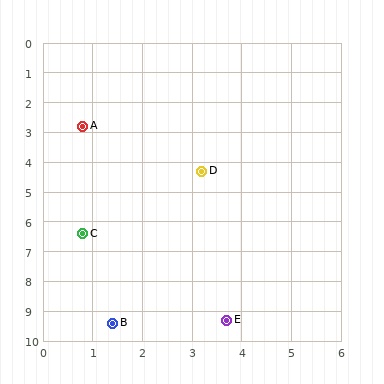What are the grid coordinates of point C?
Point C is at approximately (0.8, 6.4).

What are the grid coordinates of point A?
Point A is at approximately (0.8, 2.8).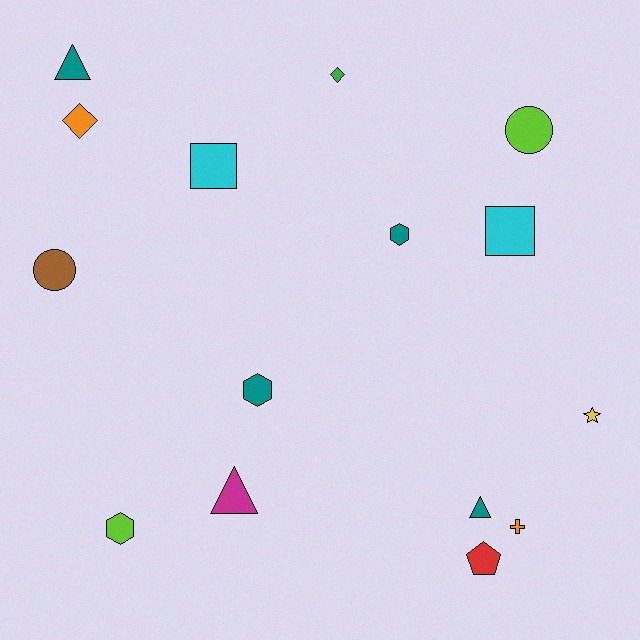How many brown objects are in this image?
There is 1 brown object.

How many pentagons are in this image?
There is 1 pentagon.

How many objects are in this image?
There are 15 objects.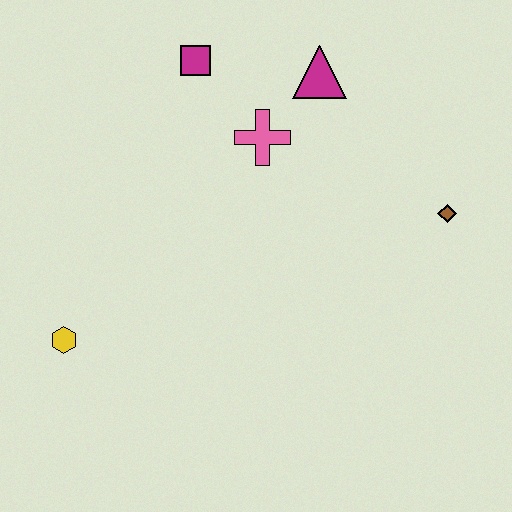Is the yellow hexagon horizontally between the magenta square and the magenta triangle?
No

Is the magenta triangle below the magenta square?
Yes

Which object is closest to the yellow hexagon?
The pink cross is closest to the yellow hexagon.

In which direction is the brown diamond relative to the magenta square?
The brown diamond is to the right of the magenta square.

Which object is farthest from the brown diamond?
The yellow hexagon is farthest from the brown diamond.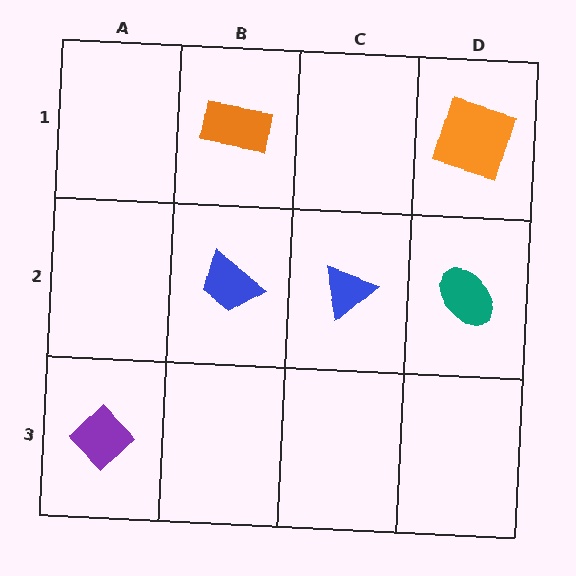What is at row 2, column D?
A teal ellipse.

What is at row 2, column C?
A blue triangle.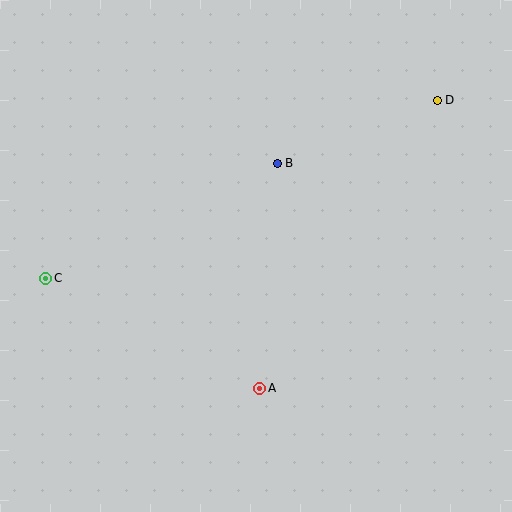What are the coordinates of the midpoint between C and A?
The midpoint between C and A is at (153, 333).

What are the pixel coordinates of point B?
Point B is at (277, 163).